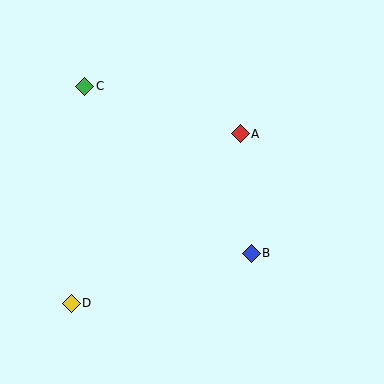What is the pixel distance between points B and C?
The distance between B and C is 236 pixels.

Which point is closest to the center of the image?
Point A at (240, 134) is closest to the center.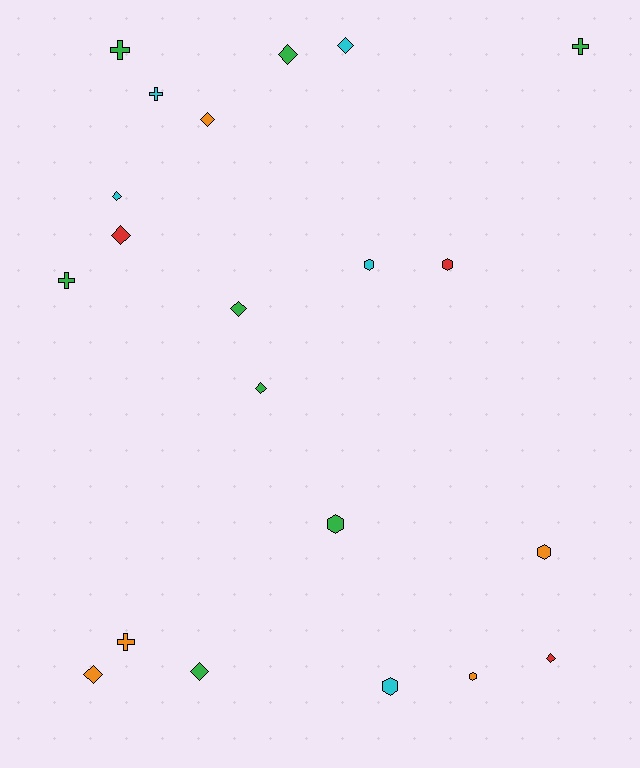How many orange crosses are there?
There is 1 orange cross.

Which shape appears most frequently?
Diamond, with 10 objects.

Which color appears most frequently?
Green, with 8 objects.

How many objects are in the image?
There are 21 objects.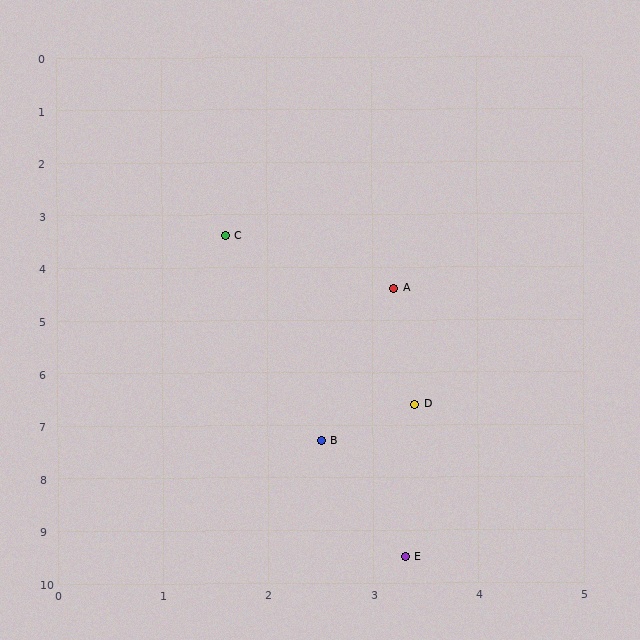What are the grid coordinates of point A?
Point A is at approximately (3.2, 4.4).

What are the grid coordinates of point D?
Point D is at approximately (3.4, 6.6).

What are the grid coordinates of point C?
Point C is at approximately (1.6, 3.4).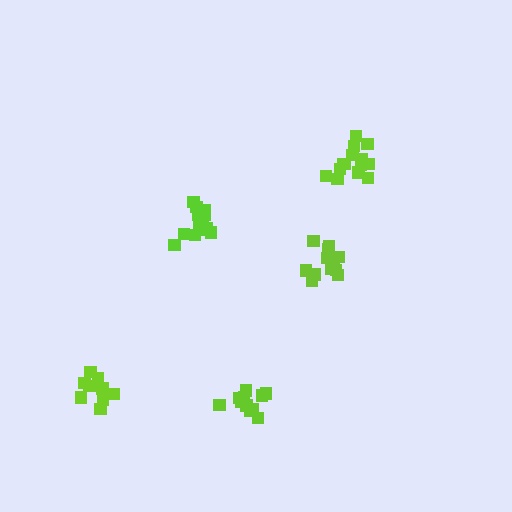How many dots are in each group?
Group 1: 15 dots, Group 2: 14 dots, Group 3: 14 dots, Group 4: 11 dots, Group 5: 10 dots (64 total).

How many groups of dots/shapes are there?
There are 5 groups.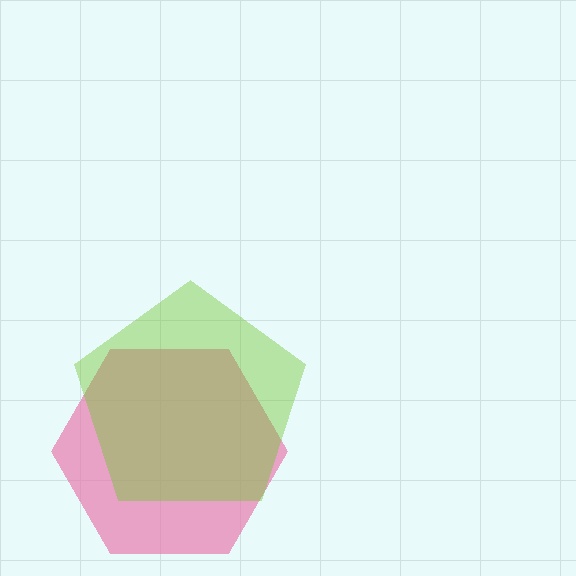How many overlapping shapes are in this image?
There are 2 overlapping shapes in the image.